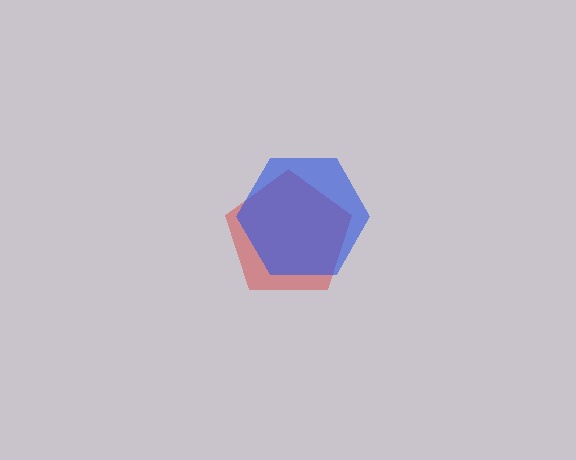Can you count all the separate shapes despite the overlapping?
Yes, there are 2 separate shapes.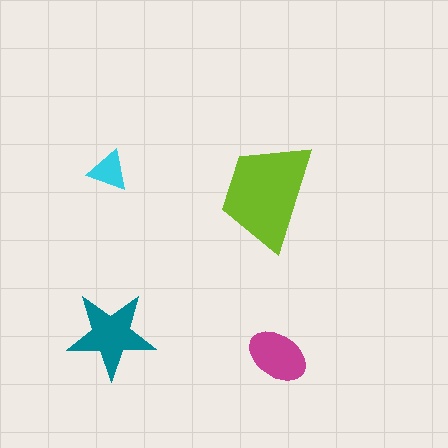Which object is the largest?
The lime trapezoid.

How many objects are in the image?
There are 4 objects in the image.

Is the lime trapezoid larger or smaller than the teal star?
Larger.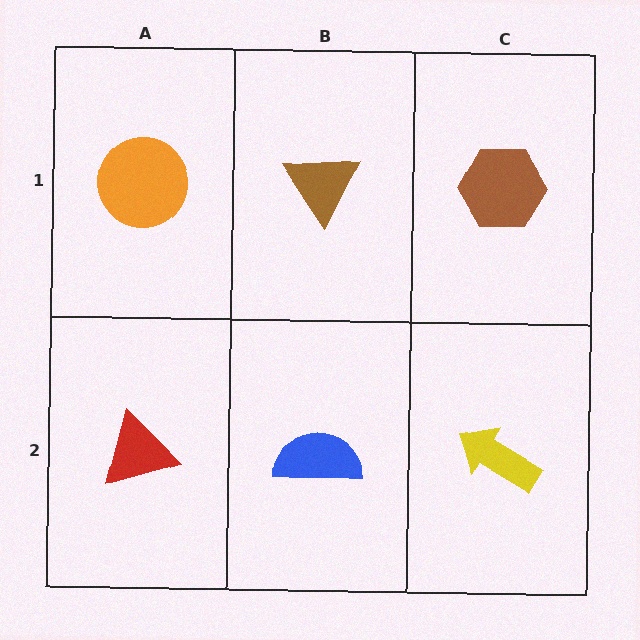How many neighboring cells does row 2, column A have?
2.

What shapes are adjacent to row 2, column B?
A brown triangle (row 1, column B), a red triangle (row 2, column A), a yellow arrow (row 2, column C).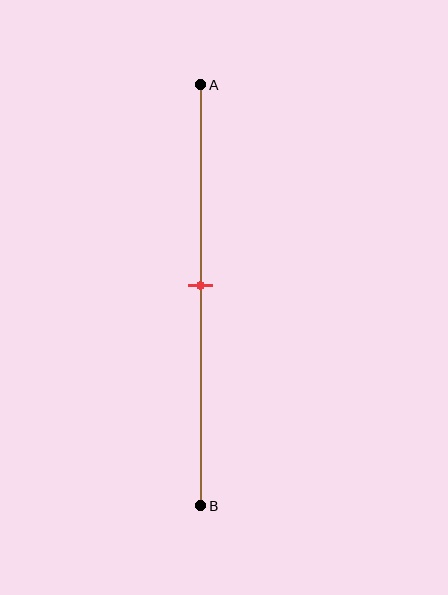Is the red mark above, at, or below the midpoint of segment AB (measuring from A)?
The red mark is approximately at the midpoint of segment AB.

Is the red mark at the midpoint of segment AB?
Yes, the mark is approximately at the midpoint.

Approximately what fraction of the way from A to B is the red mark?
The red mark is approximately 50% of the way from A to B.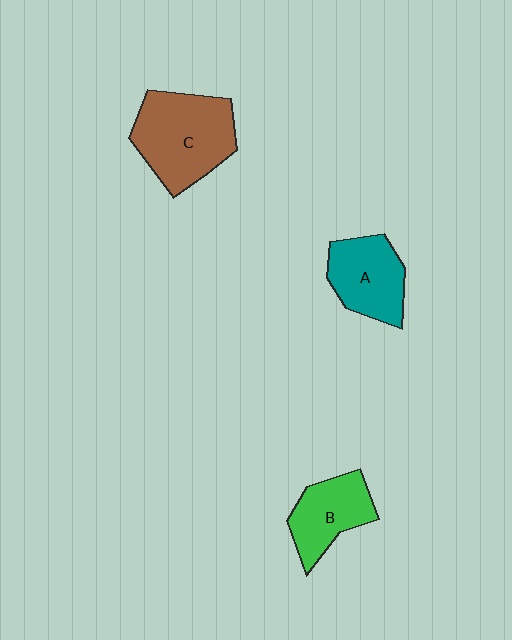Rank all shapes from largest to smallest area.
From largest to smallest: C (brown), A (teal), B (green).